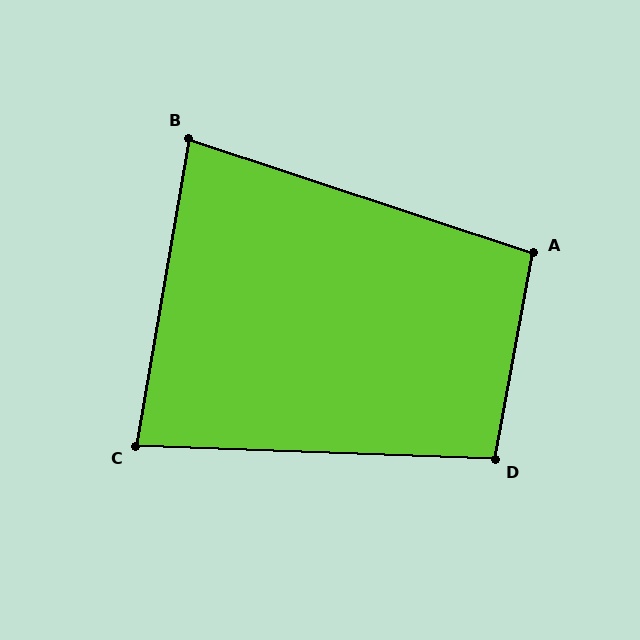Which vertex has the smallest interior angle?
B, at approximately 82 degrees.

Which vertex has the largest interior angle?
D, at approximately 98 degrees.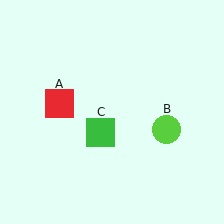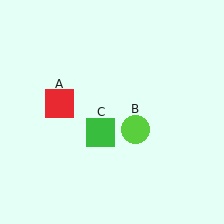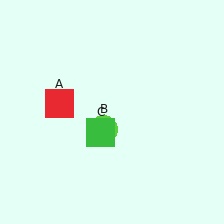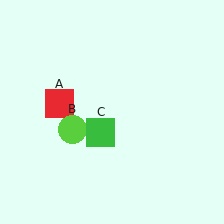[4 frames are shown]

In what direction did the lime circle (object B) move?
The lime circle (object B) moved left.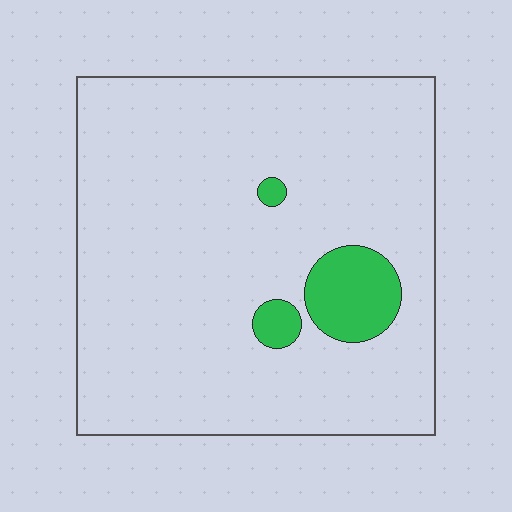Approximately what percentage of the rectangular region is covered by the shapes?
Approximately 10%.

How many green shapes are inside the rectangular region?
3.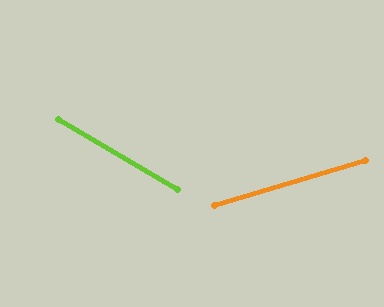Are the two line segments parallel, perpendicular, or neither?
Neither parallel nor perpendicular — they differ by about 47°.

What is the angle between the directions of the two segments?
Approximately 47 degrees.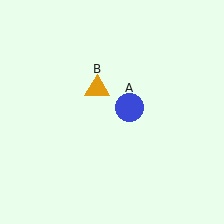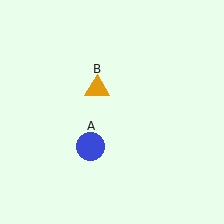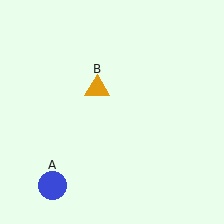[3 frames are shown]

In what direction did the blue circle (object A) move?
The blue circle (object A) moved down and to the left.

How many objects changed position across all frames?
1 object changed position: blue circle (object A).